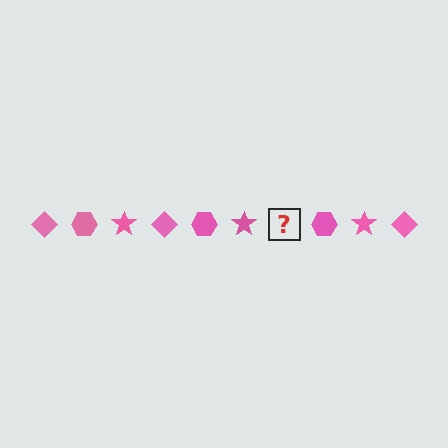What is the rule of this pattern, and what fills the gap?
The rule is that the pattern cycles through diamond, hexagon, star shapes in pink. The gap should be filled with a pink diamond.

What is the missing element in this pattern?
The missing element is a pink diamond.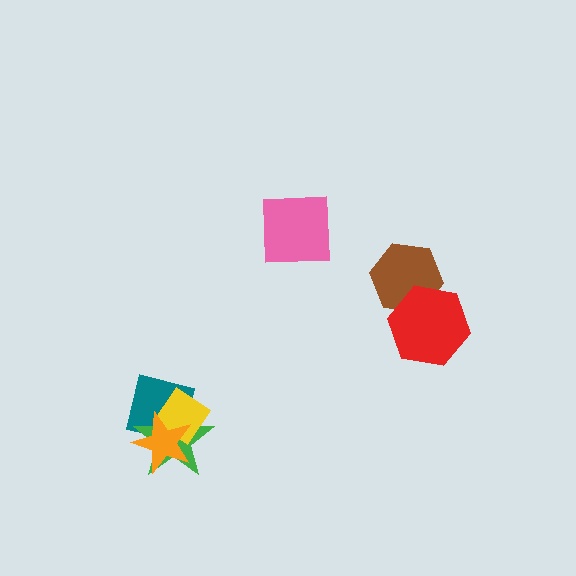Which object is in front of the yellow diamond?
The orange star is in front of the yellow diamond.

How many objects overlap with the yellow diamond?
3 objects overlap with the yellow diamond.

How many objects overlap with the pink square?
0 objects overlap with the pink square.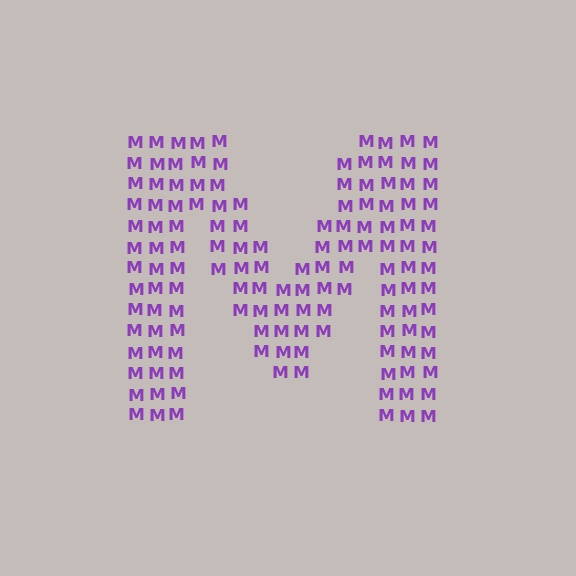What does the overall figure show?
The overall figure shows the letter M.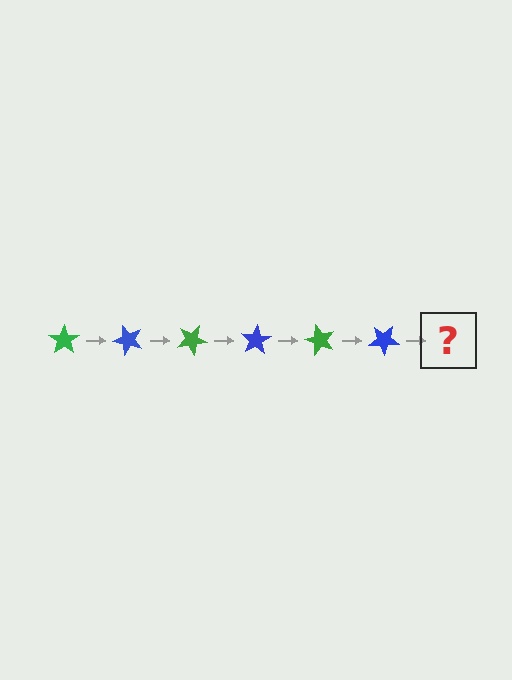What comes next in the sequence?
The next element should be a green star, rotated 300 degrees from the start.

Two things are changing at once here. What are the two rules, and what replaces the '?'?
The two rules are that it rotates 50 degrees each step and the color cycles through green and blue. The '?' should be a green star, rotated 300 degrees from the start.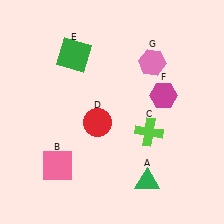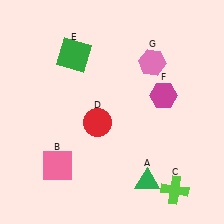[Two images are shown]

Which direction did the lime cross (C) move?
The lime cross (C) moved down.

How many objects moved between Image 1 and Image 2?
1 object moved between the two images.